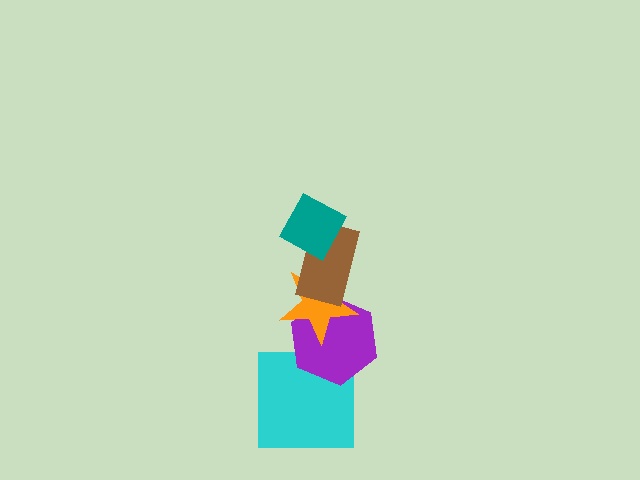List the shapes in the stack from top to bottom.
From top to bottom: the teal diamond, the brown rectangle, the orange star, the purple hexagon, the cyan square.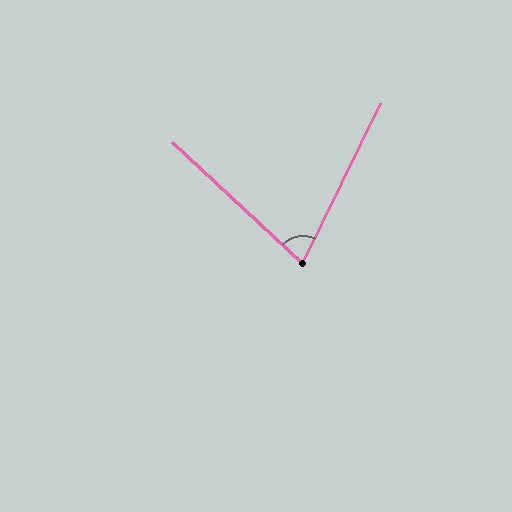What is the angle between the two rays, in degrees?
Approximately 73 degrees.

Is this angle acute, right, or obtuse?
It is acute.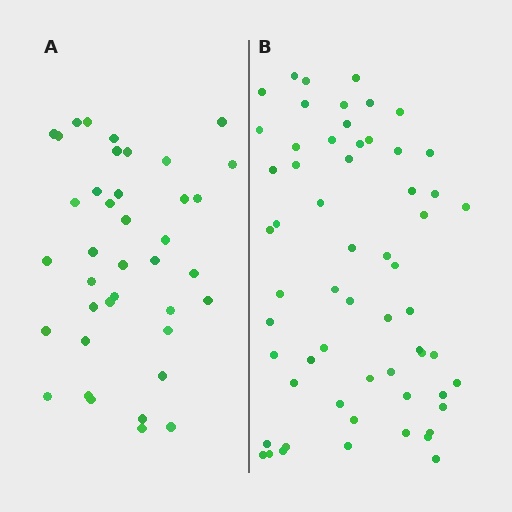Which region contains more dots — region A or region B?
Region B (the right region) has more dots.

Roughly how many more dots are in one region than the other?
Region B has approximately 20 more dots than region A.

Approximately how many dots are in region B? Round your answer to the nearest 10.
About 60 dots.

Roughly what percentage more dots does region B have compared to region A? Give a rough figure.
About 55% more.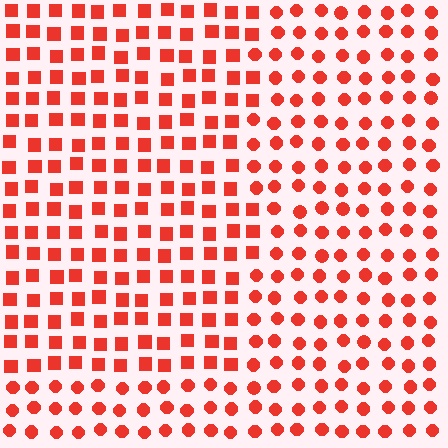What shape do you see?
I see a rectangle.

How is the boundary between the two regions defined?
The boundary is defined by a change in element shape: squares inside vs. circles outside. All elements share the same color and spacing.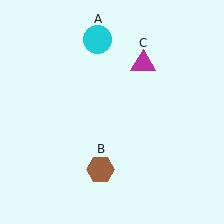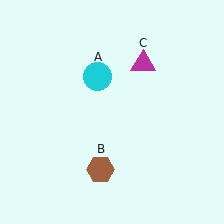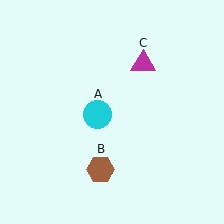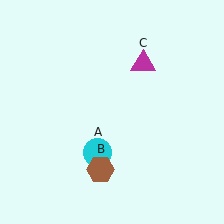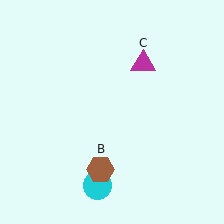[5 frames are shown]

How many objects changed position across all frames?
1 object changed position: cyan circle (object A).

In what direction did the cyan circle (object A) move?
The cyan circle (object A) moved down.